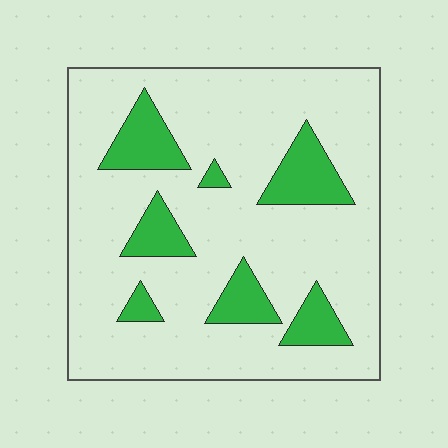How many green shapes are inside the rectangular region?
7.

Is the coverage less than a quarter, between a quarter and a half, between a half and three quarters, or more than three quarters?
Less than a quarter.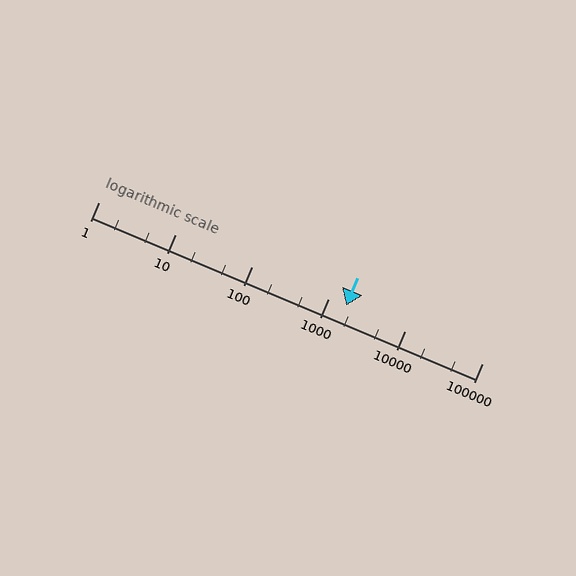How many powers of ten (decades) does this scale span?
The scale spans 5 decades, from 1 to 100000.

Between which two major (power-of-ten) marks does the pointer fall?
The pointer is between 1000 and 10000.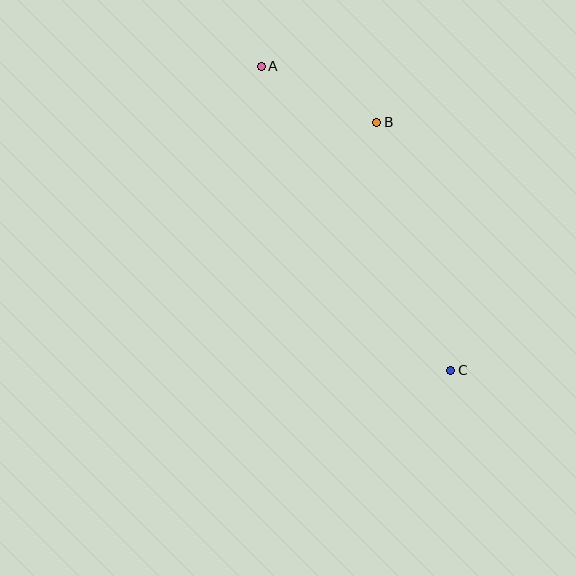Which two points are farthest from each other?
Points A and C are farthest from each other.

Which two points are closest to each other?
Points A and B are closest to each other.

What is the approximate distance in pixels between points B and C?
The distance between B and C is approximately 259 pixels.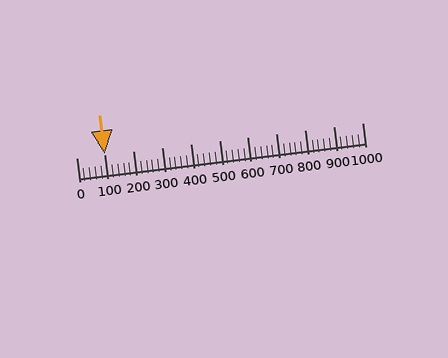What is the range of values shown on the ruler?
The ruler shows values from 0 to 1000.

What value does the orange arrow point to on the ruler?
The orange arrow points to approximately 100.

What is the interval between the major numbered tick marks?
The major tick marks are spaced 100 units apart.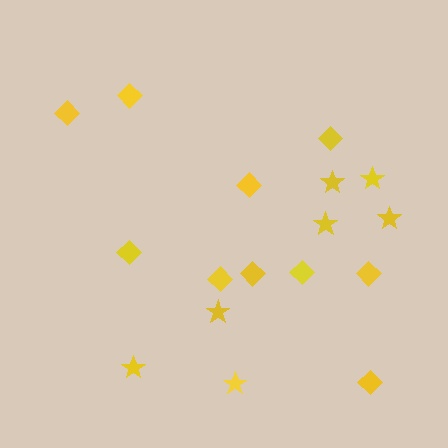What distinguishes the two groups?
There are 2 groups: one group of diamonds (10) and one group of stars (7).